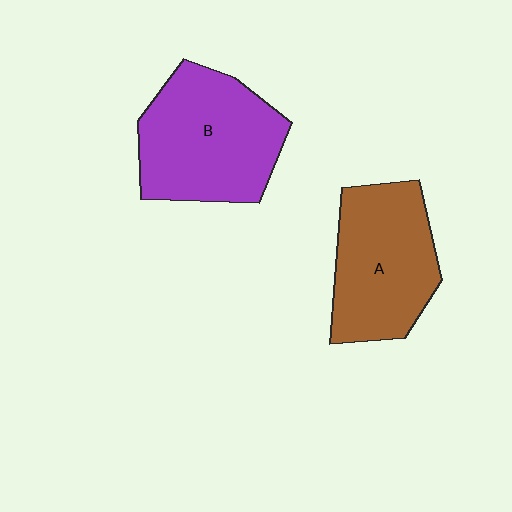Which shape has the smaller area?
Shape A (brown).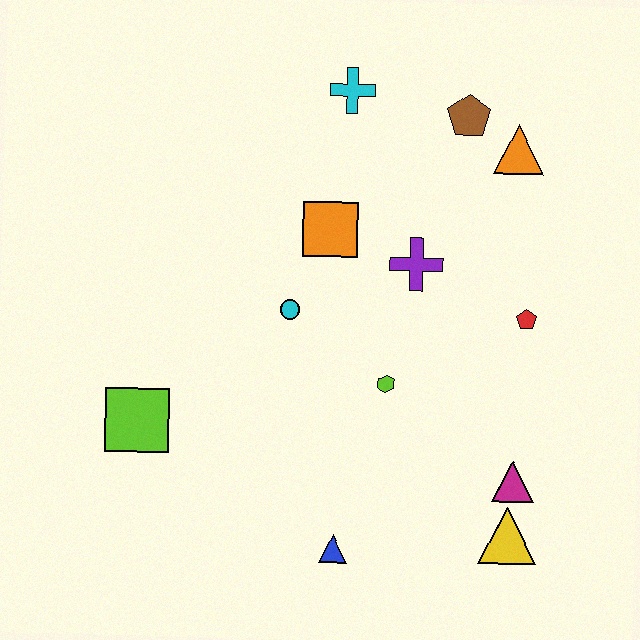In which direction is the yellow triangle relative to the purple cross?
The yellow triangle is below the purple cross.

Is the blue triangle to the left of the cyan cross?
Yes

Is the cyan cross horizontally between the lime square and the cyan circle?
No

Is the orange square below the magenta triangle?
No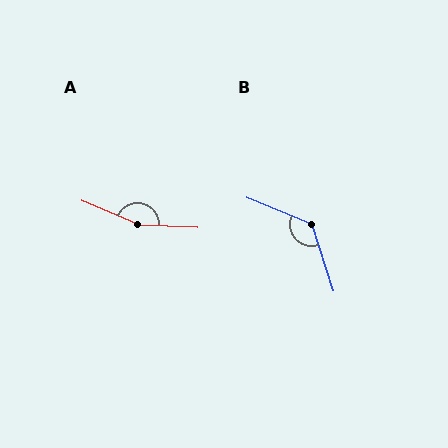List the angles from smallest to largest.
B (130°), A (159°).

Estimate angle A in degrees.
Approximately 159 degrees.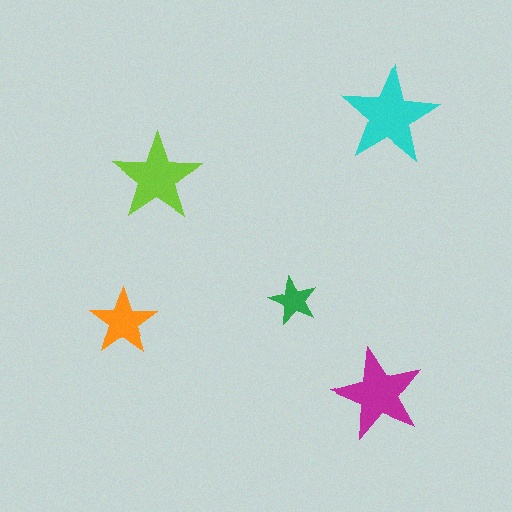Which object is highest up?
The cyan star is topmost.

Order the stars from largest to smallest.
the cyan one, the magenta one, the lime one, the orange one, the green one.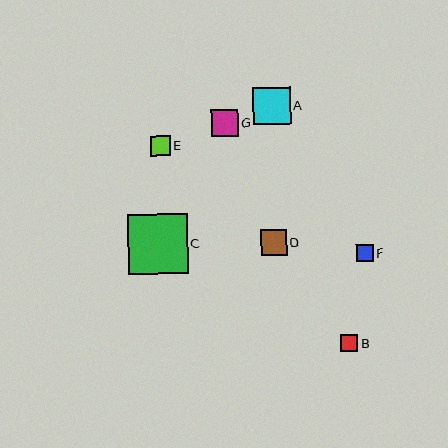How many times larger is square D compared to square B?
Square D is approximately 1.5 times the size of square B.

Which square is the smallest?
Square F is the smallest with a size of approximately 17 pixels.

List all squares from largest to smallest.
From largest to smallest: C, A, G, D, E, B, F.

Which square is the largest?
Square C is the largest with a size of approximately 60 pixels.